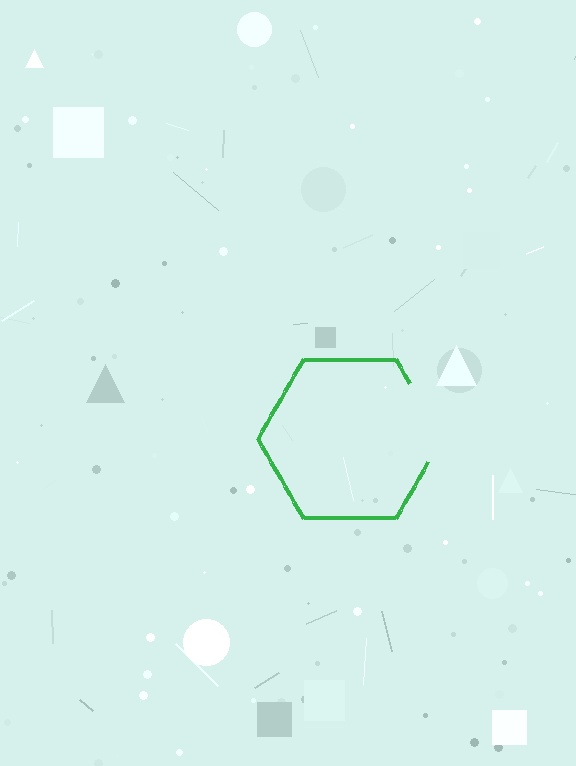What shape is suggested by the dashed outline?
The dashed outline suggests a hexagon.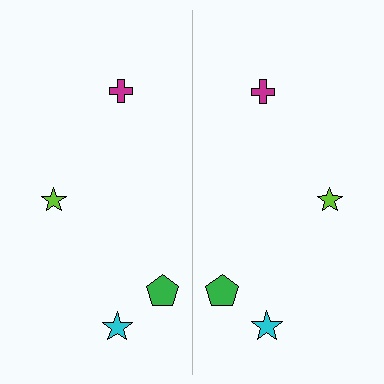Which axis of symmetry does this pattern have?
The pattern has a vertical axis of symmetry running through the center of the image.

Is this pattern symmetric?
Yes, this pattern has bilateral (reflection) symmetry.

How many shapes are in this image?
There are 8 shapes in this image.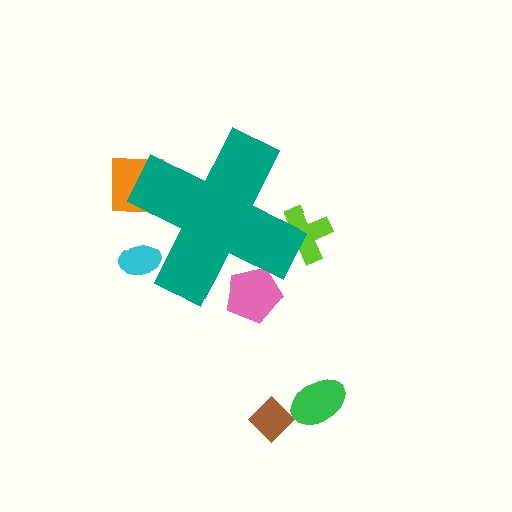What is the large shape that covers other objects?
A teal cross.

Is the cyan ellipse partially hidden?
Yes, the cyan ellipse is partially hidden behind the teal cross.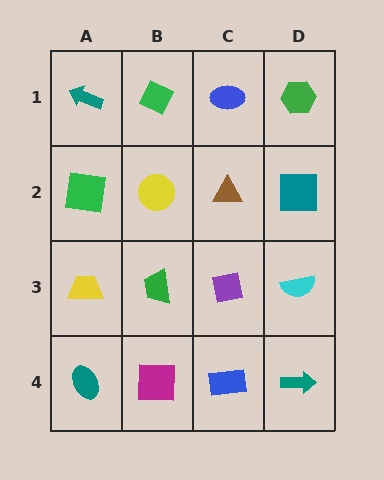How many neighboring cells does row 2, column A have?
3.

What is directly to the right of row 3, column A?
A green trapezoid.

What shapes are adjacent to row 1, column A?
A green square (row 2, column A), a green diamond (row 1, column B).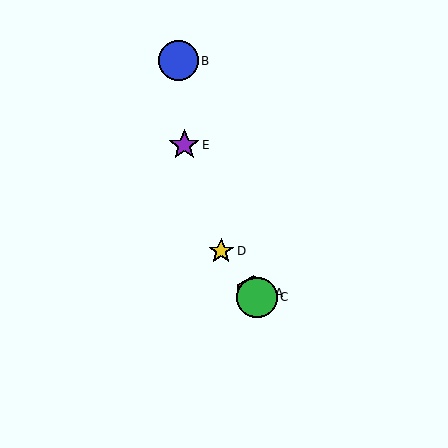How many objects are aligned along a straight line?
3 objects (A, C, D) are aligned along a straight line.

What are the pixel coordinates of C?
Object C is at (257, 297).